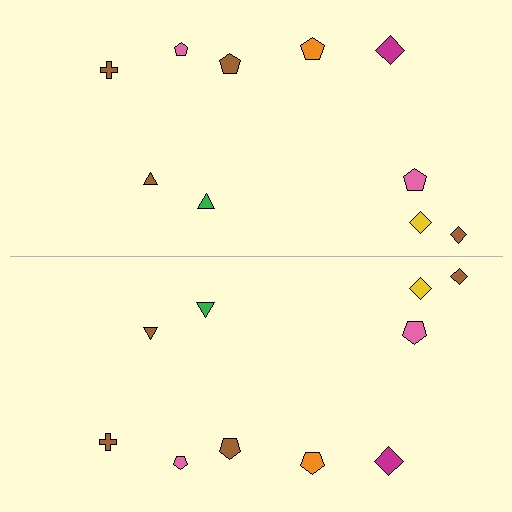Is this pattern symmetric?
Yes, this pattern has bilateral (reflection) symmetry.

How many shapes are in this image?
There are 20 shapes in this image.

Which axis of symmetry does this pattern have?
The pattern has a horizontal axis of symmetry running through the center of the image.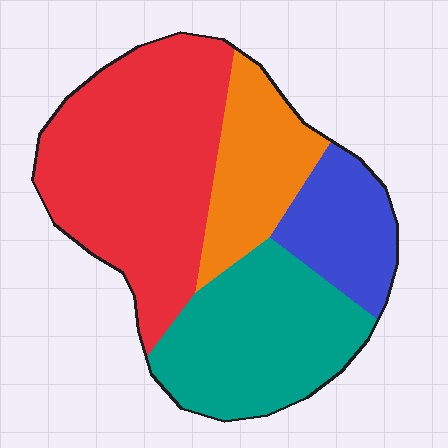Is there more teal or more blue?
Teal.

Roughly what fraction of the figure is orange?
Orange covers about 15% of the figure.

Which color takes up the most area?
Red, at roughly 40%.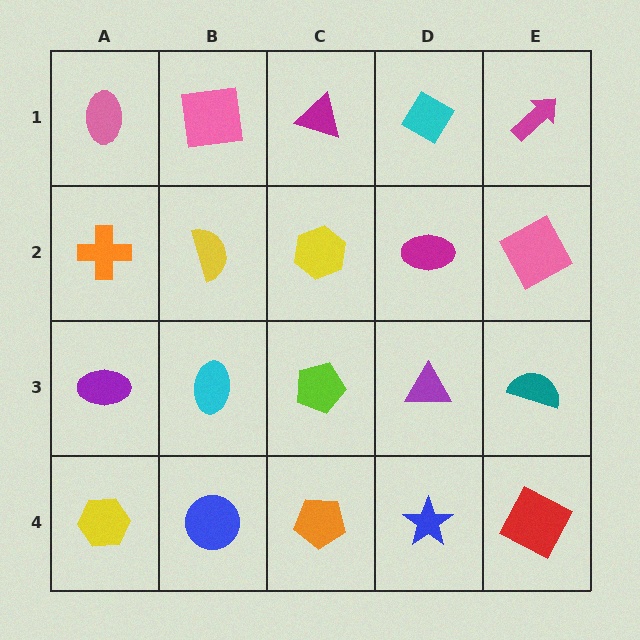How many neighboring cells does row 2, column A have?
3.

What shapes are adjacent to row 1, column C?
A yellow hexagon (row 2, column C), a pink square (row 1, column B), a cyan diamond (row 1, column D).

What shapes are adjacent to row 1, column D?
A magenta ellipse (row 2, column D), a magenta triangle (row 1, column C), a magenta arrow (row 1, column E).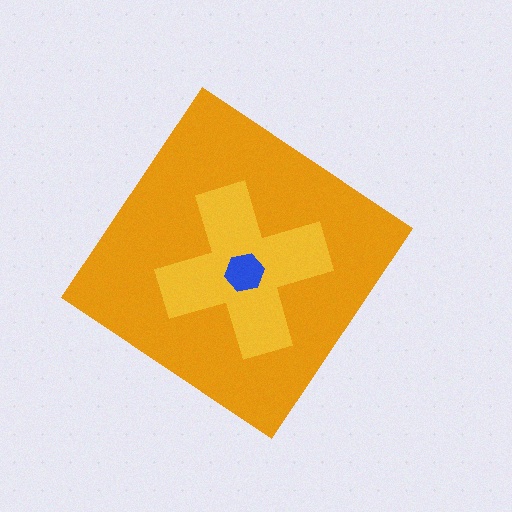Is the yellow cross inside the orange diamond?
Yes.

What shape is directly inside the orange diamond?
The yellow cross.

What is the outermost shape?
The orange diamond.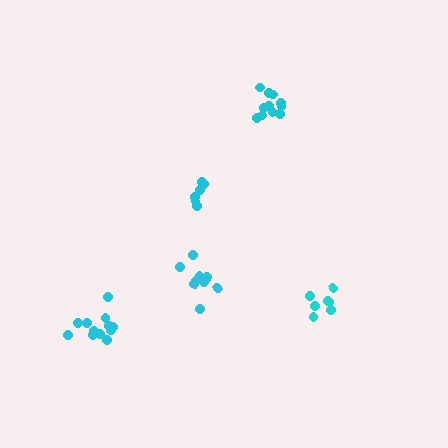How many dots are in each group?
Group 1: 10 dots, Group 2: 7 dots, Group 3: 12 dots, Group 4: 11 dots, Group 5: 6 dots (46 total).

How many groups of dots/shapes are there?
There are 5 groups.